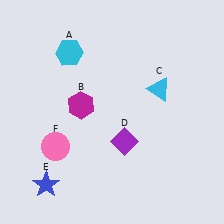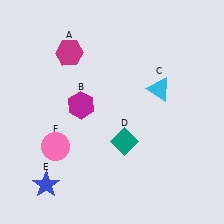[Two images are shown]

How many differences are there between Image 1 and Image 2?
There are 2 differences between the two images.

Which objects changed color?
A changed from cyan to magenta. D changed from purple to teal.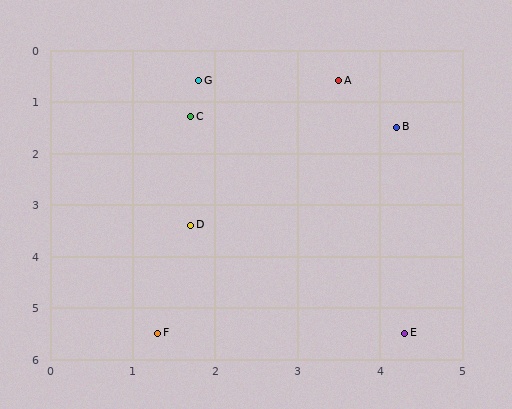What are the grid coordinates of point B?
Point B is at approximately (4.2, 1.5).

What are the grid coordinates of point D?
Point D is at approximately (1.7, 3.4).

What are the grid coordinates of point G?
Point G is at approximately (1.8, 0.6).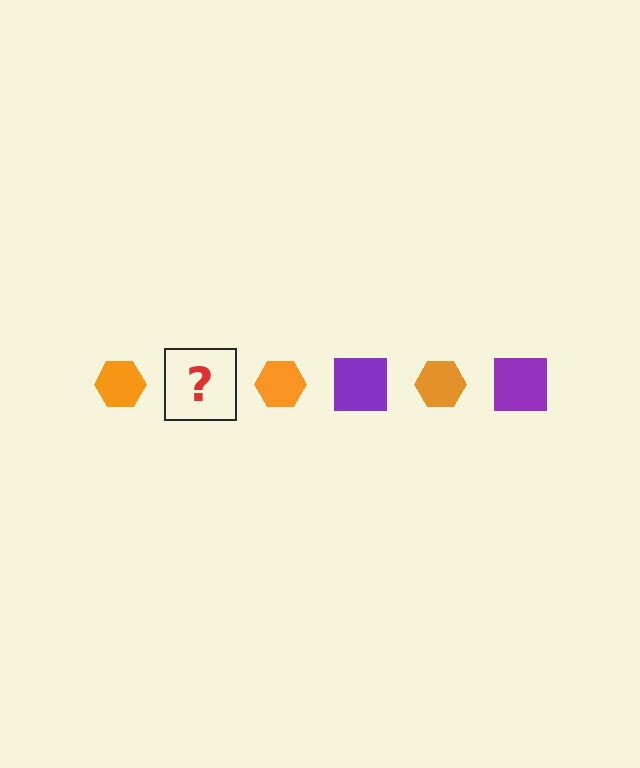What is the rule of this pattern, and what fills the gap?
The rule is that the pattern alternates between orange hexagon and purple square. The gap should be filled with a purple square.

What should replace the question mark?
The question mark should be replaced with a purple square.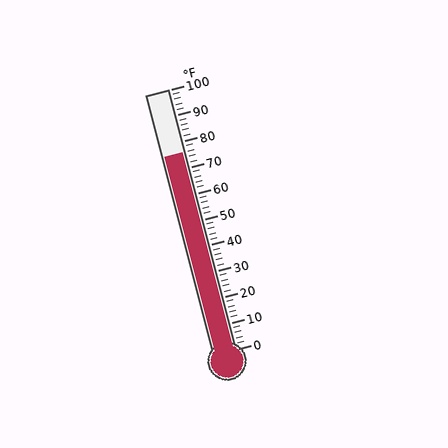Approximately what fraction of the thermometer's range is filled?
The thermometer is filled to approximately 75% of its range.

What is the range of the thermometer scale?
The thermometer scale ranges from 0°F to 100°F.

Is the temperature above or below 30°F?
The temperature is above 30°F.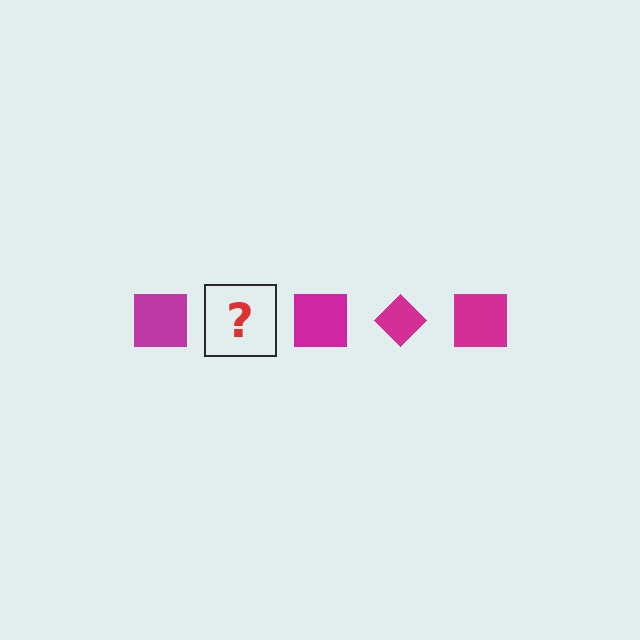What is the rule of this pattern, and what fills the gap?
The rule is that the pattern cycles through square, diamond shapes in magenta. The gap should be filled with a magenta diamond.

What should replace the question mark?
The question mark should be replaced with a magenta diamond.